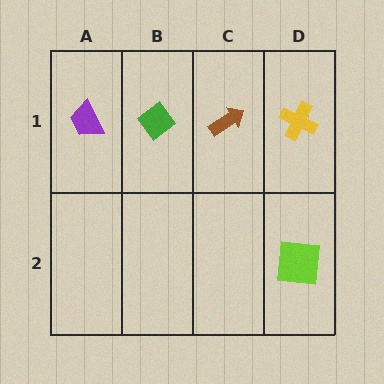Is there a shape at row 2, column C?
No, that cell is empty.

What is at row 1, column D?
A yellow cross.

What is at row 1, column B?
A green diamond.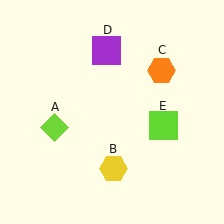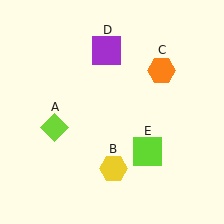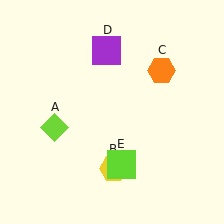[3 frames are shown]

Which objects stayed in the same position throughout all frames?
Lime diamond (object A) and yellow hexagon (object B) and orange hexagon (object C) and purple square (object D) remained stationary.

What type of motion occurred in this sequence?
The lime square (object E) rotated clockwise around the center of the scene.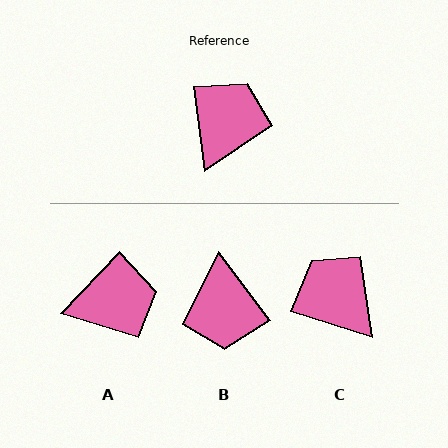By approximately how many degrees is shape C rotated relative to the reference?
Approximately 65 degrees counter-clockwise.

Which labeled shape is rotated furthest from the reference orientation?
B, about 151 degrees away.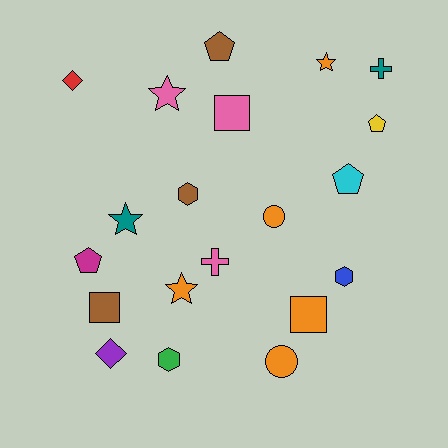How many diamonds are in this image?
There are 2 diamonds.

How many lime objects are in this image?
There are no lime objects.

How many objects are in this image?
There are 20 objects.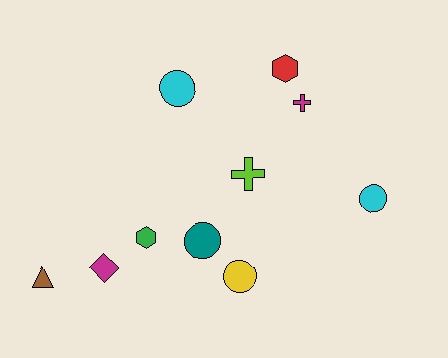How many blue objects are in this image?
There are no blue objects.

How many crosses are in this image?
There are 2 crosses.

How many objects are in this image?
There are 10 objects.